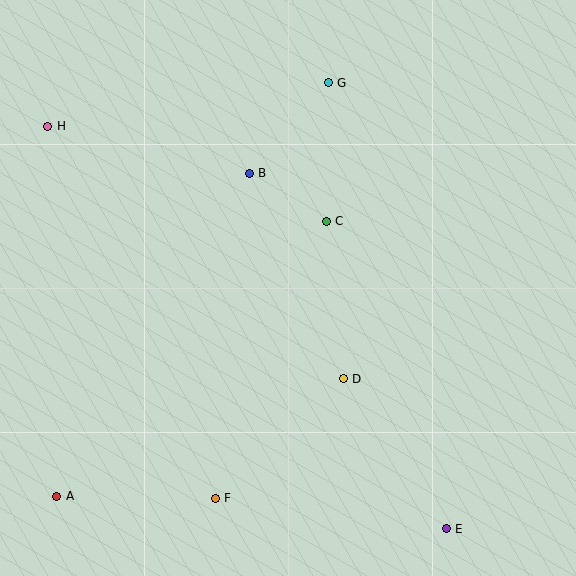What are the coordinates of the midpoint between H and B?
The midpoint between H and B is at (149, 150).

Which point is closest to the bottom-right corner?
Point E is closest to the bottom-right corner.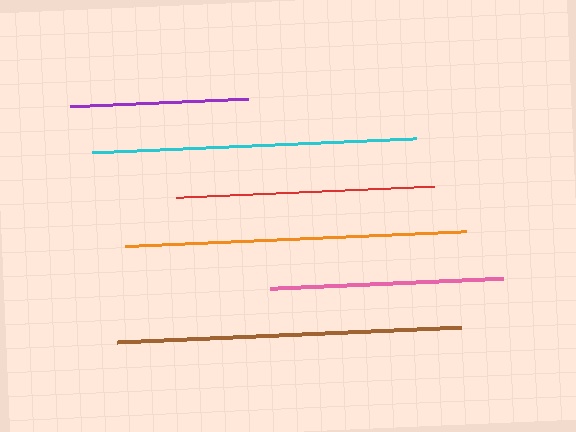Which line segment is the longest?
The brown line is the longest at approximately 344 pixels.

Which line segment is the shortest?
The purple line is the shortest at approximately 178 pixels.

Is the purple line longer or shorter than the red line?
The red line is longer than the purple line.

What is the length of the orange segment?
The orange segment is approximately 340 pixels long.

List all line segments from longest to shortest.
From longest to shortest: brown, orange, cyan, red, pink, purple.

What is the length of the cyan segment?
The cyan segment is approximately 325 pixels long.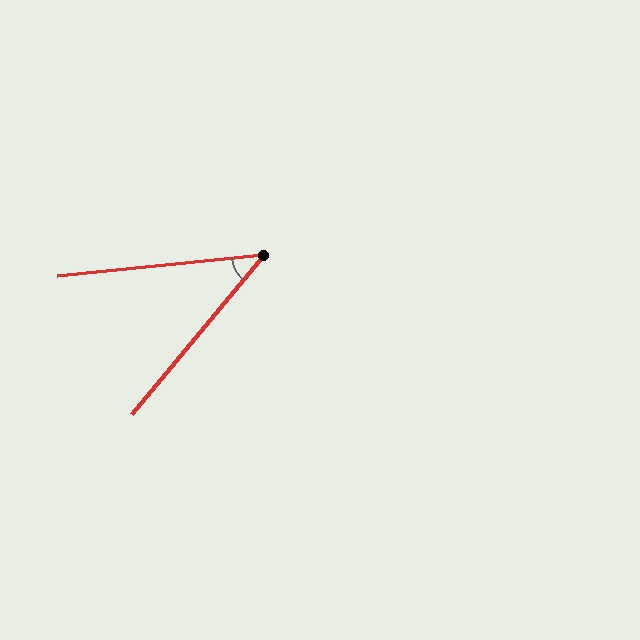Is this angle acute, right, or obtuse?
It is acute.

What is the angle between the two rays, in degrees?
Approximately 45 degrees.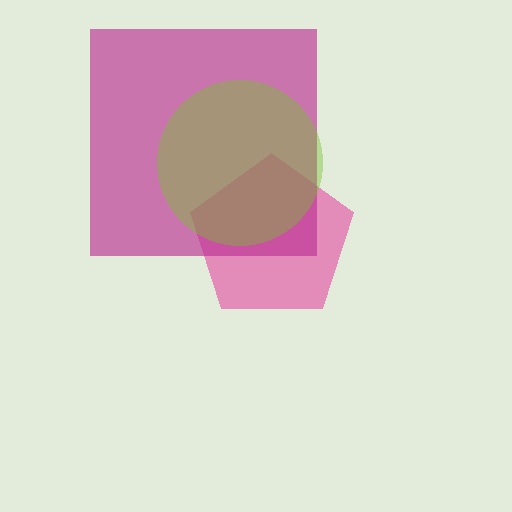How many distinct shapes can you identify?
There are 3 distinct shapes: a pink pentagon, a magenta square, a lime circle.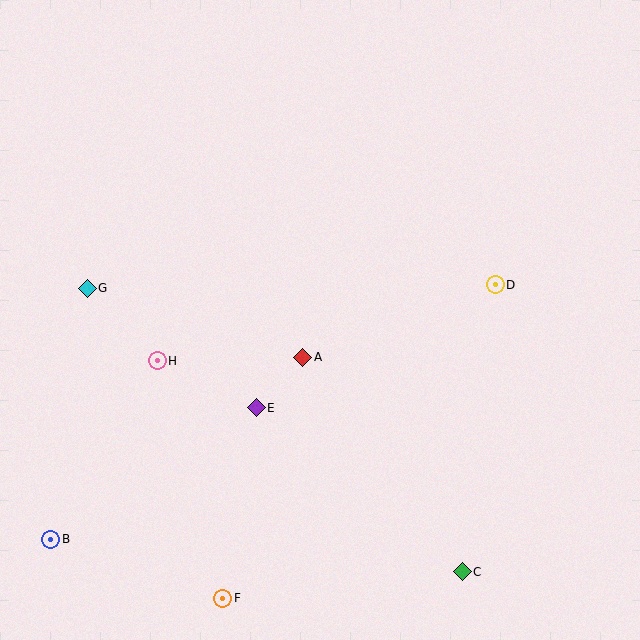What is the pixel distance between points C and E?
The distance between C and E is 263 pixels.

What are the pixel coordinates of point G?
Point G is at (87, 288).